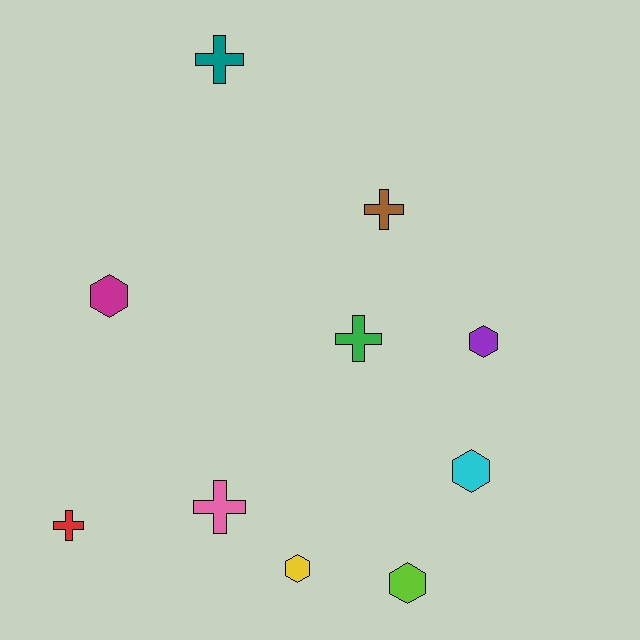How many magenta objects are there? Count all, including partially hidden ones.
There is 1 magenta object.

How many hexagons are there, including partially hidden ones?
There are 5 hexagons.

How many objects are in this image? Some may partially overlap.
There are 10 objects.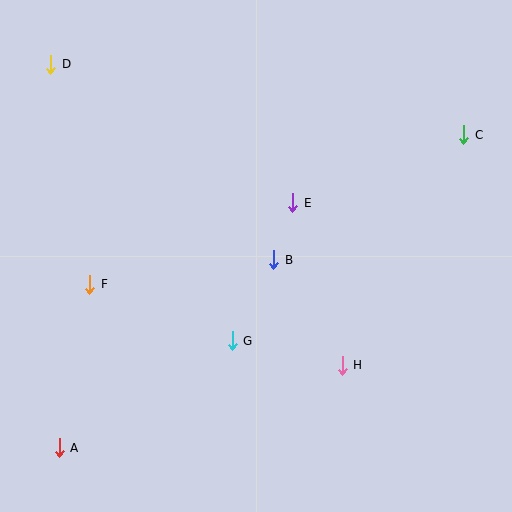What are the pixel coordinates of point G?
Point G is at (232, 341).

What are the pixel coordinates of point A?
Point A is at (59, 448).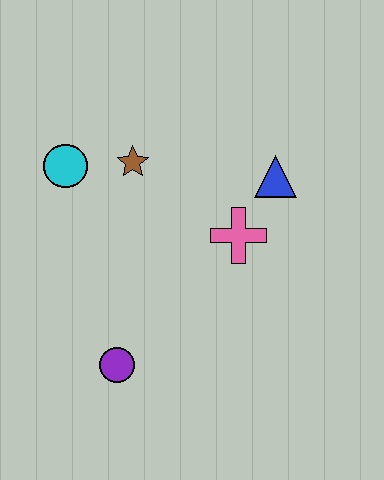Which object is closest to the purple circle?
The pink cross is closest to the purple circle.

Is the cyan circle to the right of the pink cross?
No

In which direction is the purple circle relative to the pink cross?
The purple circle is below the pink cross.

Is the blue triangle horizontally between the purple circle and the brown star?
No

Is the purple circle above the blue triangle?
No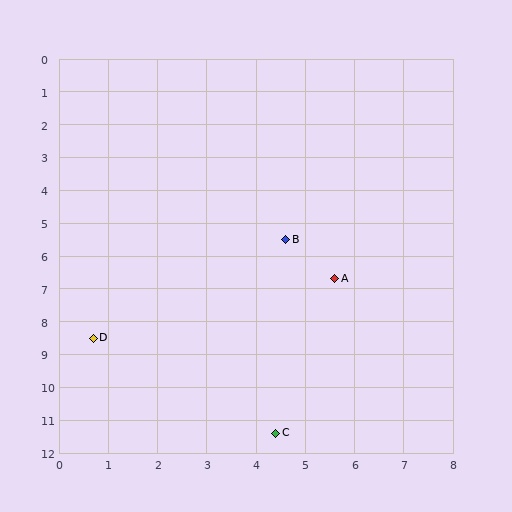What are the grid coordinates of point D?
Point D is at approximately (0.7, 8.5).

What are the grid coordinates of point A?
Point A is at approximately (5.6, 6.7).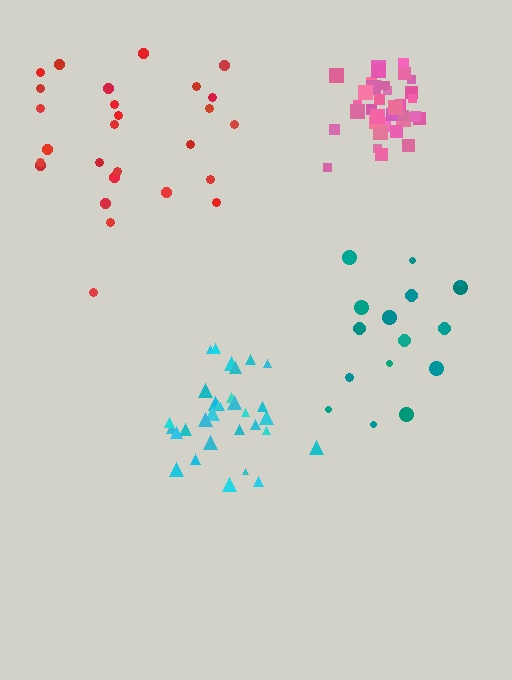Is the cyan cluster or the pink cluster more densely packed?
Pink.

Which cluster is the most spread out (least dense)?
Teal.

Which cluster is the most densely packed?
Pink.